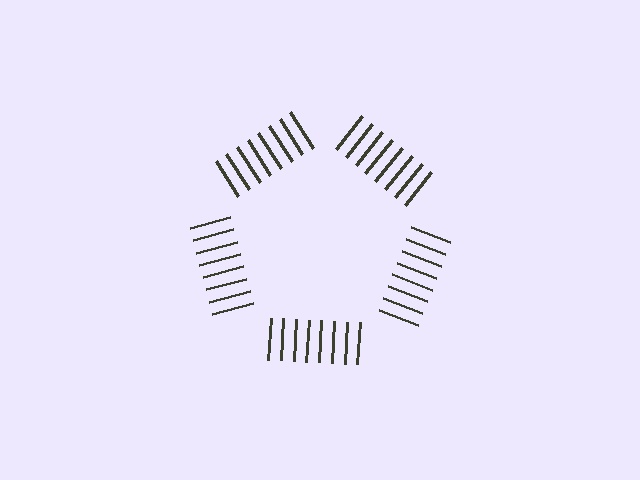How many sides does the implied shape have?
5 sides — the line-ends trace a pentagon.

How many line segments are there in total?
40 — 8 along each of the 5 edges.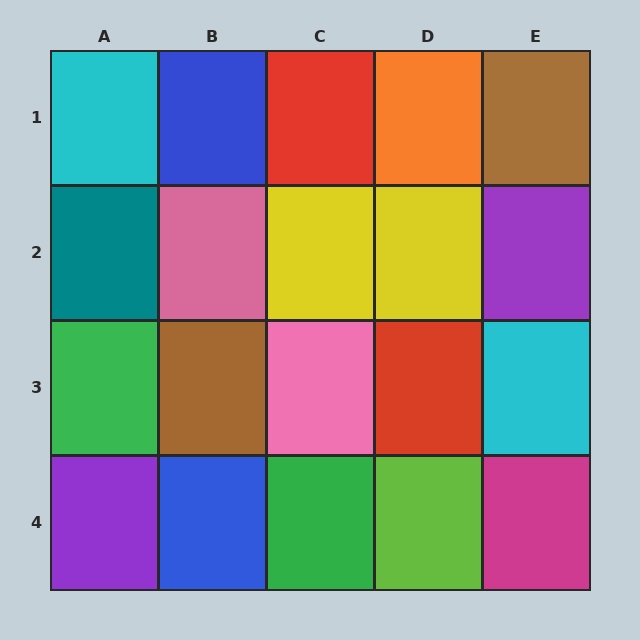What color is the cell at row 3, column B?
Brown.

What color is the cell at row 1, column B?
Blue.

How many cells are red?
2 cells are red.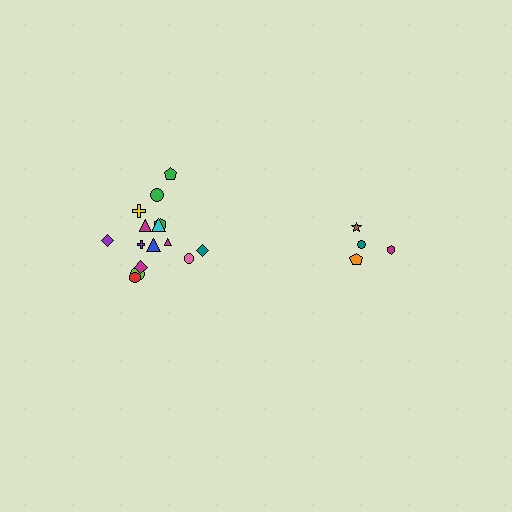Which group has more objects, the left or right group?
The left group.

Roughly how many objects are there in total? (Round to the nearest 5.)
Roughly 20 objects in total.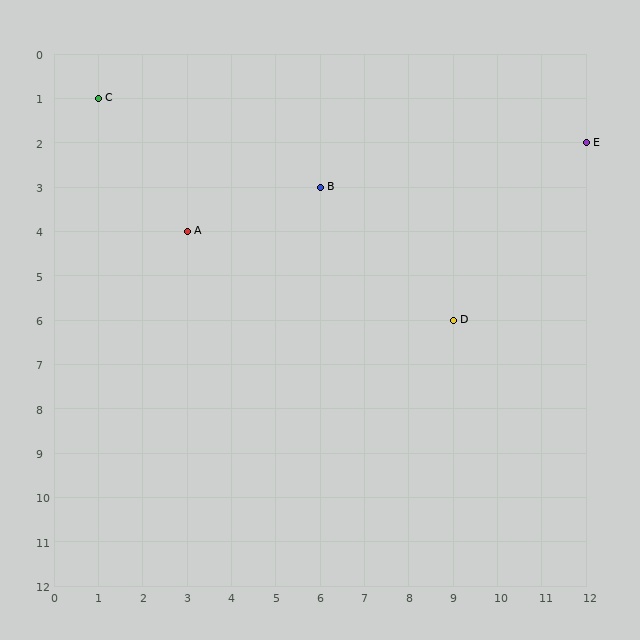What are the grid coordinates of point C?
Point C is at grid coordinates (1, 1).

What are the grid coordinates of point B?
Point B is at grid coordinates (6, 3).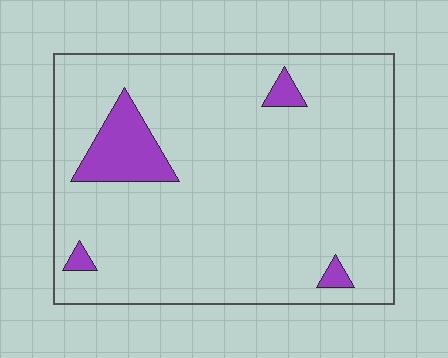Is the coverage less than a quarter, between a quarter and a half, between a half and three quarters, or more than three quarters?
Less than a quarter.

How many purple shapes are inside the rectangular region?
4.